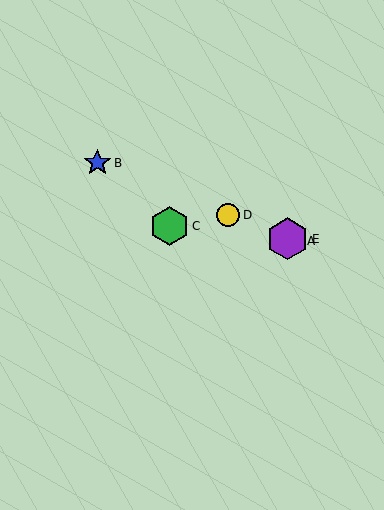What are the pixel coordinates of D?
Object D is at (228, 215).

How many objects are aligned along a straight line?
4 objects (A, B, D, E) are aligned along a straight line.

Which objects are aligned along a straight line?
Objects A, B, D, E are aligned along a straight line.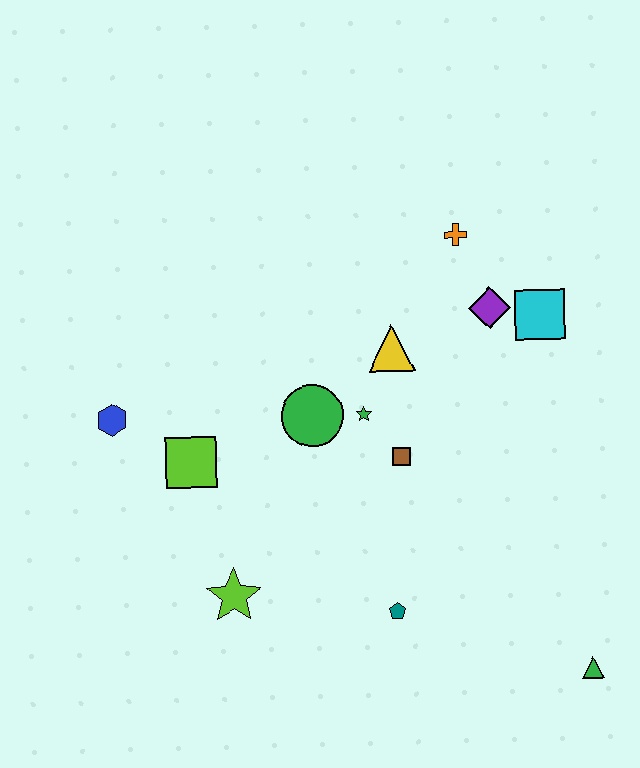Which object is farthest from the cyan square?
The blue hexagon is farthest from the cyan square.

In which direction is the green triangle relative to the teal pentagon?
The green triangle is to the right of the teal pentagon.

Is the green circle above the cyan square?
No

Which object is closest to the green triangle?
The teal pentagon is closest to the green triangle.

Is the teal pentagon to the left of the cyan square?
Yes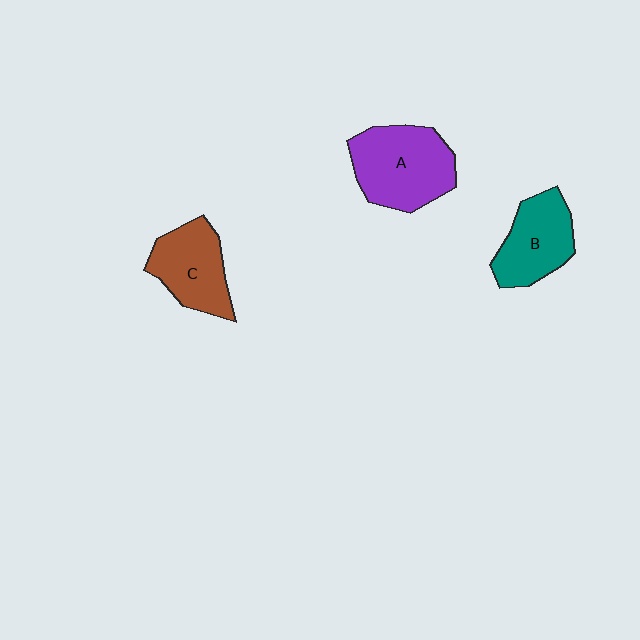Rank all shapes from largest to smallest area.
From largest to smallest: A (purple), C (brown), B (teal).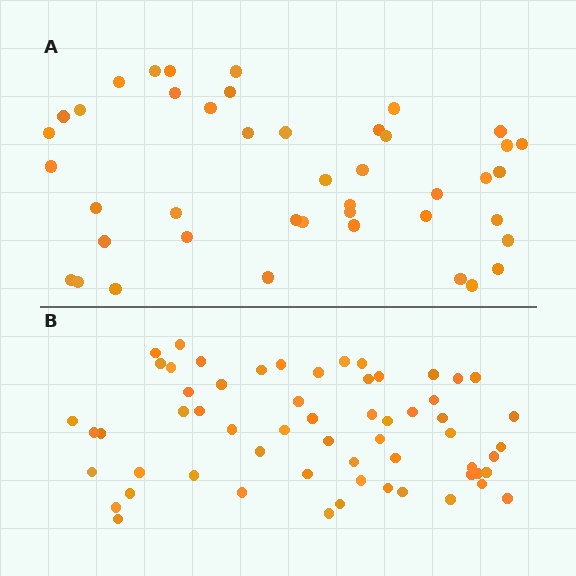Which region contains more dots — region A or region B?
Region B (the bottom region) has more dots.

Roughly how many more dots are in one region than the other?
Region B has approximately 15 more dots than region A.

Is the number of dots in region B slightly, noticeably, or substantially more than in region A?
Region B has noticeably more, but not dramatically so. The ratio is roughly 1.4 to 1.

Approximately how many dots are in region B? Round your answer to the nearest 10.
About 60 dots.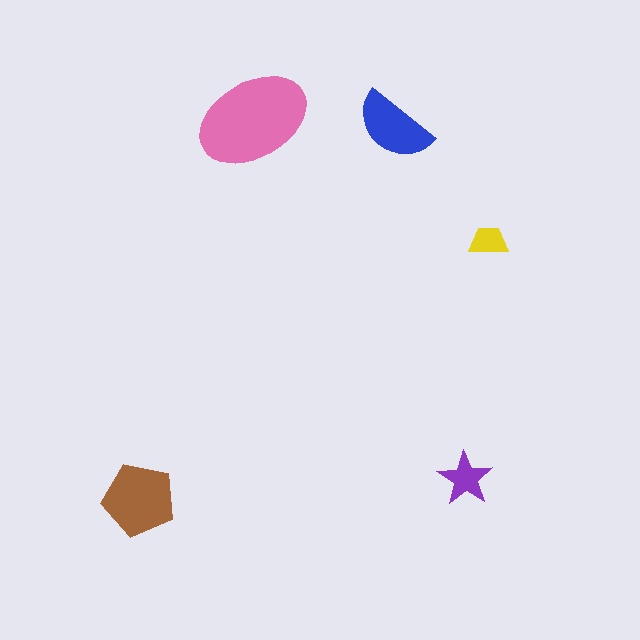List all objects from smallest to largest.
The yellow trapezoid, the purple star, the blue semicircle, the brown pentagon, the pink ellipse.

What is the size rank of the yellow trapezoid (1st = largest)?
5th.